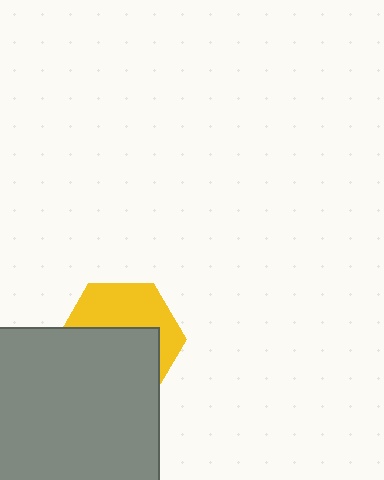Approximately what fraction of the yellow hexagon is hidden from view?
Roughly 55% of the yellow hexagon is hidden behind the gray square.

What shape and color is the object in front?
The object in front is a gray square.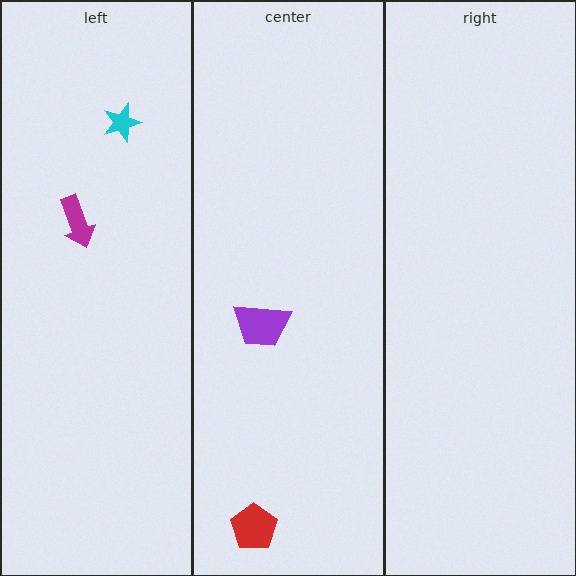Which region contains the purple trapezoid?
The center region.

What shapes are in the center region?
The red pentagon, the purple trapezoid.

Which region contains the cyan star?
The left region.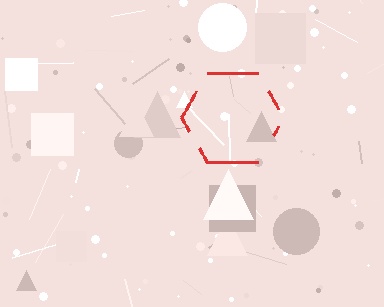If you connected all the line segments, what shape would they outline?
They would outline a hexagon.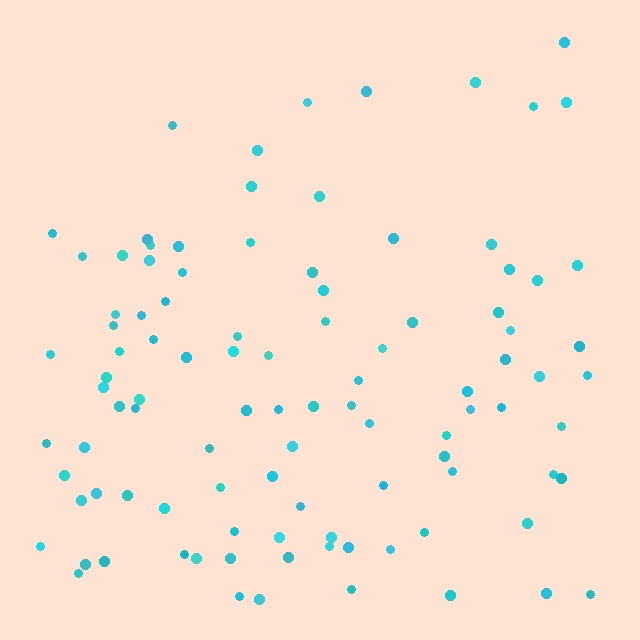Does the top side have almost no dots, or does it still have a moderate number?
Still a moderate number, just noticeably fewer than the bottom.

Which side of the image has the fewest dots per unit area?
The top.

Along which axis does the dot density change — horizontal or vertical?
Vertical.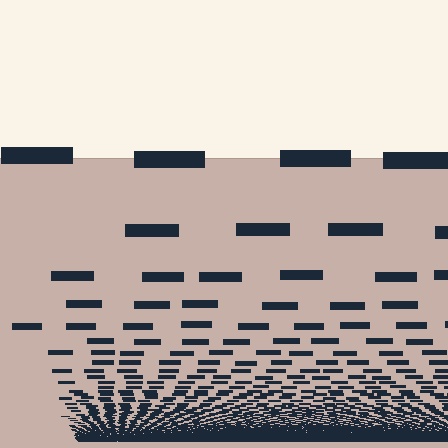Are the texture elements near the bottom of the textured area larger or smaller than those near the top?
Smaller. The gradient is inverted — elements near the bottom are smaller and denser.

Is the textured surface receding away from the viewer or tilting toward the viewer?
The surface appears to tilt toward the viewer. Texture elements get larger and sparser toward the top.